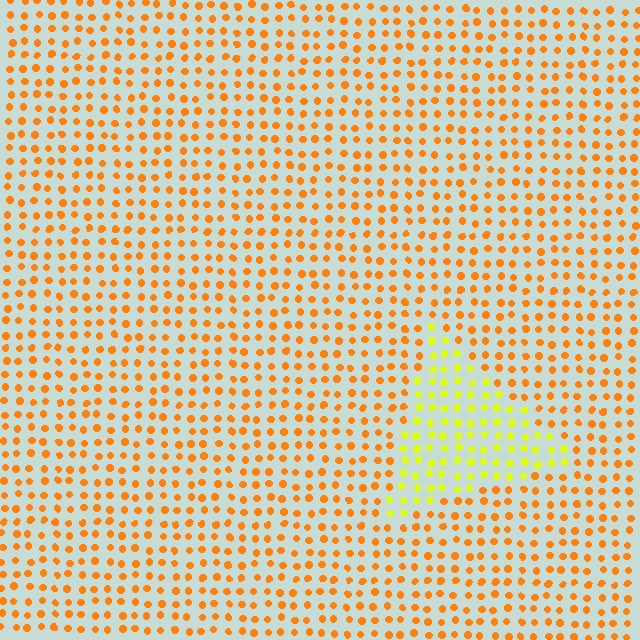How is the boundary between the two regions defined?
The boundary is defined purely by a slight shift in hue (about 39 degrees). Spacing, size, and orientation are identical on both sides.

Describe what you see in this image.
The image is filled with small orange elements in a uniform arrangement. A triangle-shaped region is visible where the elements are tinted to a slightly different hue, forming a subtle color boundary.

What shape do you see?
I see a triangle.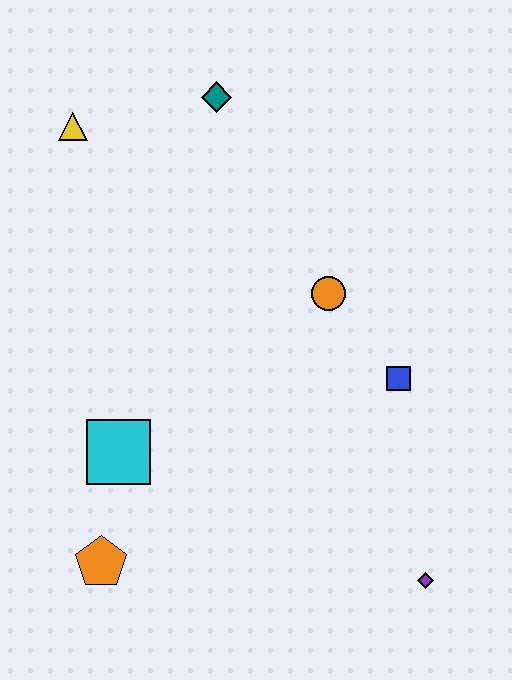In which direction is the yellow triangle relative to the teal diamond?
The yellow triangle is to the left of the teal diamond.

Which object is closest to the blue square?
The orange circle is closest to the blue square.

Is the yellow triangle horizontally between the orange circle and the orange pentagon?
No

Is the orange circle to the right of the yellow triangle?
Yes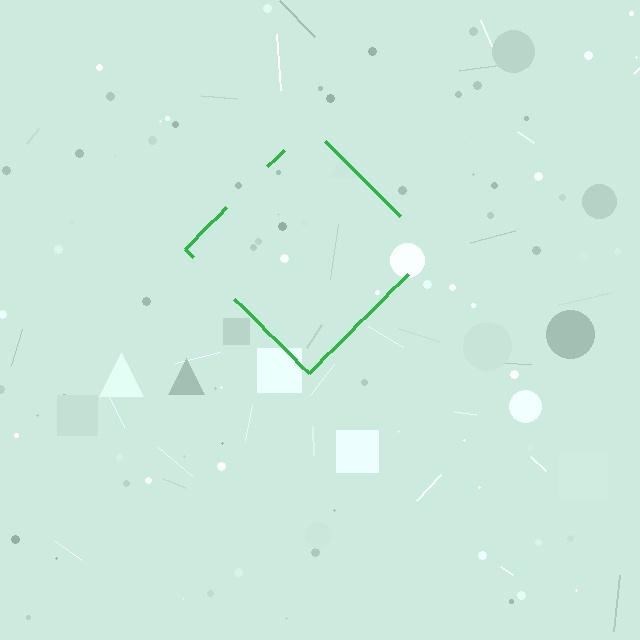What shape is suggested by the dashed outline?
The dashed outline suggests a diamond.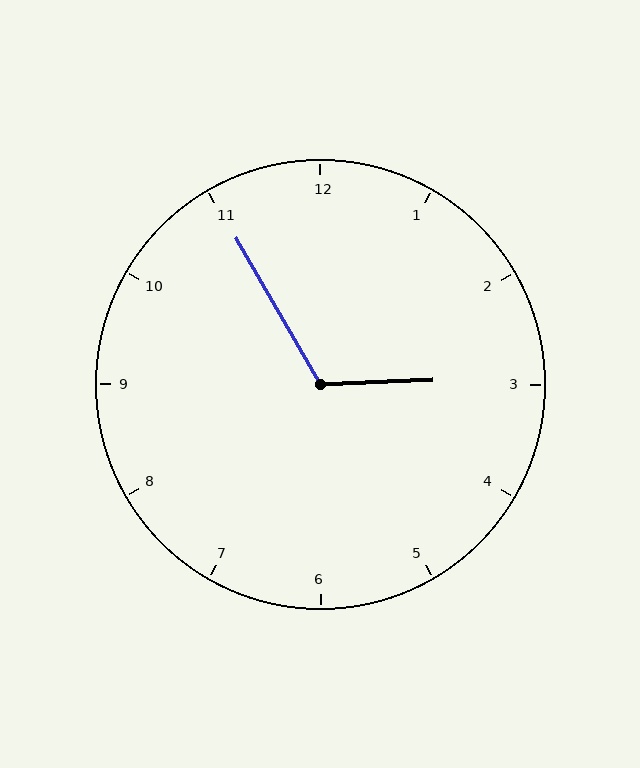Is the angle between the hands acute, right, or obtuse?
It is obtuse.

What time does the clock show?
2:55.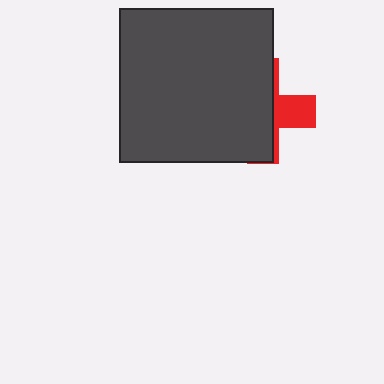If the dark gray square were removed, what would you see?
You would see the complete red cross.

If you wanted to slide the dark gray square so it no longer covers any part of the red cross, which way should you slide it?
Slide it left — that is the most direct way to separate the two shapes.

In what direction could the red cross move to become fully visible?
The red cross could move right. That would shift it out from behind the dark gray square entirely.